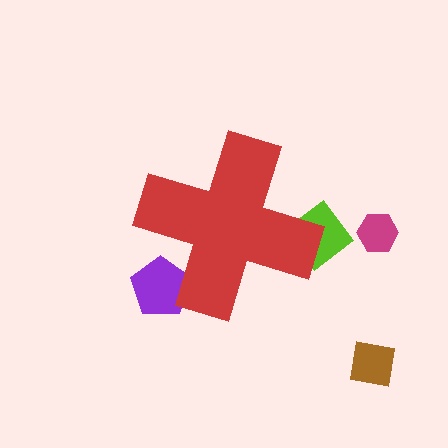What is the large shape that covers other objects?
A red cross.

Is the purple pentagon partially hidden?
Yes, the purple pentagon is partially hidden behind the red cross.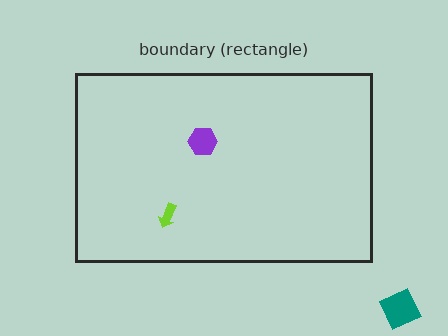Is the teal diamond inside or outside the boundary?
Outside.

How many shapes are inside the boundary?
2 inside, 1 outside.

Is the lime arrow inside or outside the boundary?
Inside.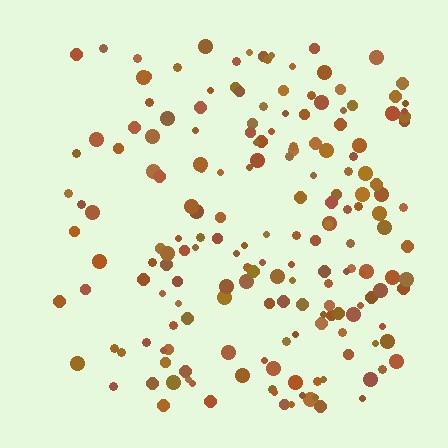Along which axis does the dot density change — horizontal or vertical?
Horizontal.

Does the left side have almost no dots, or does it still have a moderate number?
Still a moderate number, just noticeably fewer than the right.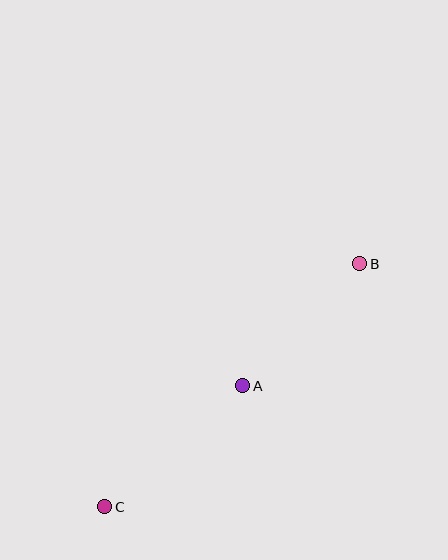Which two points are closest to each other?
Points A and B are closest to each other.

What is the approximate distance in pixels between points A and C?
The distance between A and C is approximately 183 pixels.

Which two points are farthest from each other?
Points B and C are farthest from each other.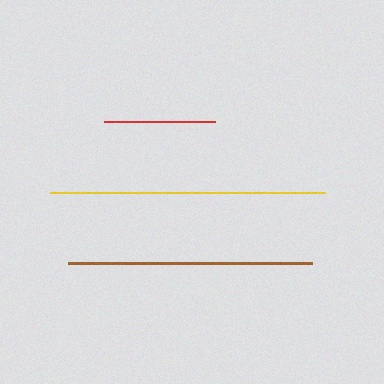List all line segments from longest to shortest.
From longest to shortest: yellow, brown, red.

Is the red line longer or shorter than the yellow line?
The yellow line is longer than the red line.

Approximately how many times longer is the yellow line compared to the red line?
The yellow line is approximately 2.5 times the length of the red line.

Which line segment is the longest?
The yellow line is the longest at approximately 275 pixels.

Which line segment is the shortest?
The red line is the shortest at approximately 111 pixels.